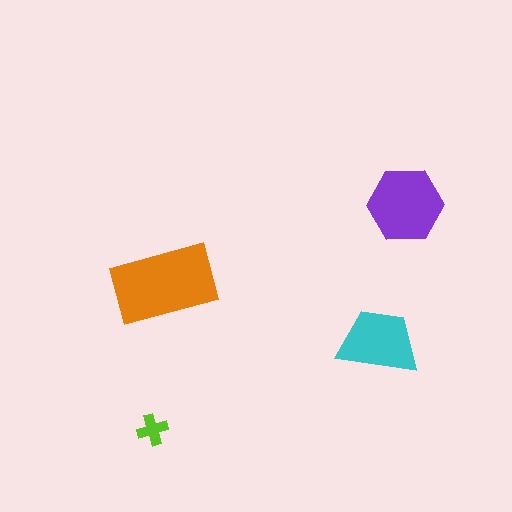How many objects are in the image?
There are 4 objects in the image.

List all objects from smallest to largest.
The lime cross, the cyan trapezoid, the purple hexagon, the orange rectangle.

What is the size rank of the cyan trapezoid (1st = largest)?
3rd.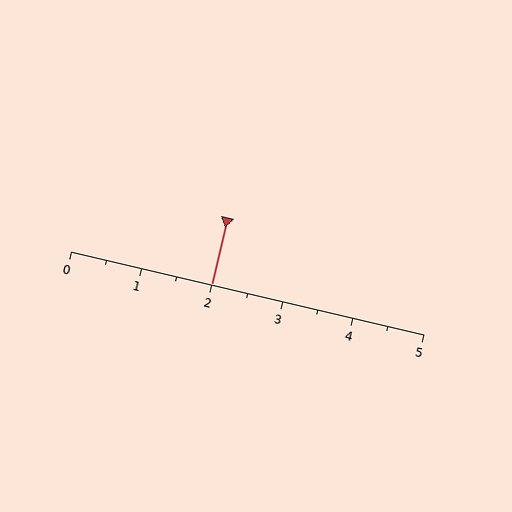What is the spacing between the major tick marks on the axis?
The major ticks are spaced 1 apart.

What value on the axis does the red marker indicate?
The marker indicates approximately 2.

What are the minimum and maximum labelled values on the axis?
The axis runs from 0 to 5.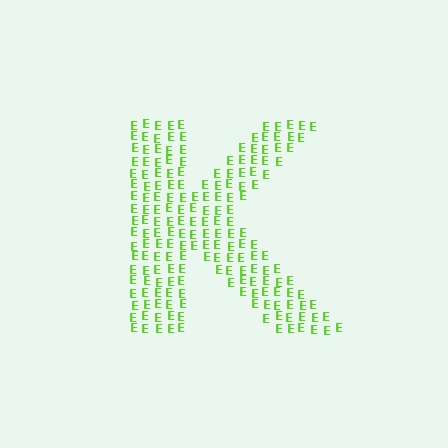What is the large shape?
The large shape is the letter K.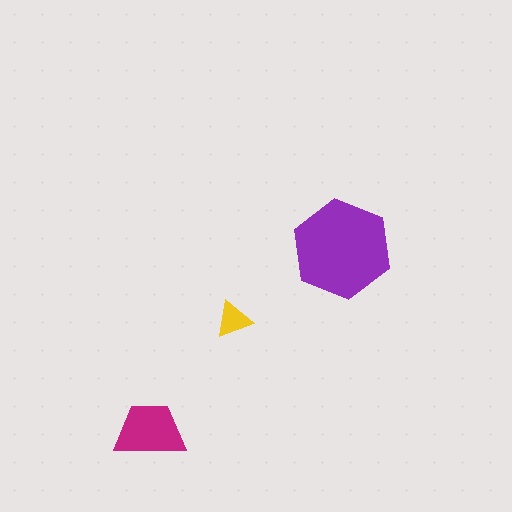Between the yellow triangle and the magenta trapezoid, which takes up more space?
The magenta trapezoid.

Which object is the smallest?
The yellow triangle.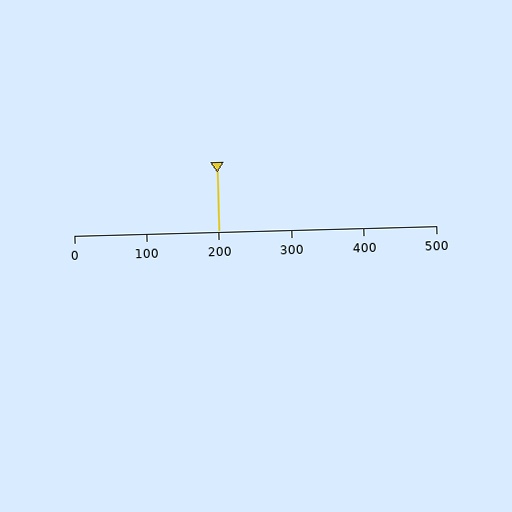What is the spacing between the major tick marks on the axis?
The major ticks are spaced 100 apart.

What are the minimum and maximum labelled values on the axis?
The axis runs from 0 to 500.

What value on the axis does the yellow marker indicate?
The marker indicates approximately 200.